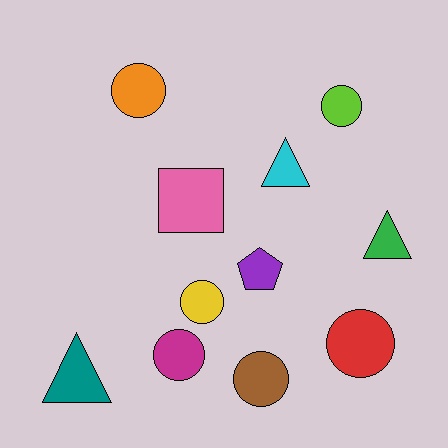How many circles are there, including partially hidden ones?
There are 6 circles.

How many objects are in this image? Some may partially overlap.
There are 11 objects.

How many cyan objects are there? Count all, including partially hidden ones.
There is 1 cyan object.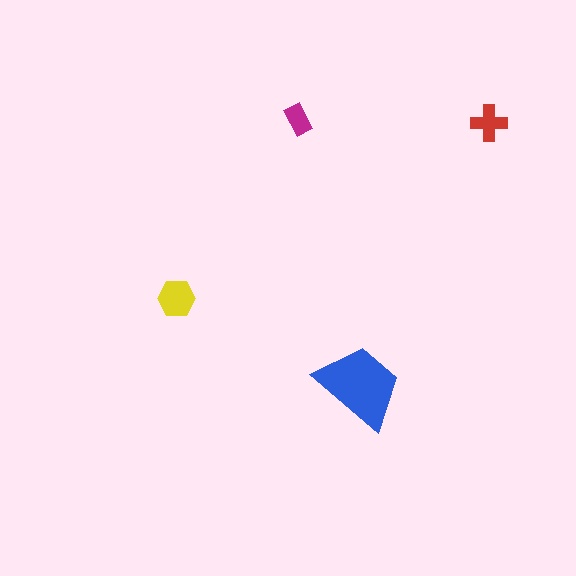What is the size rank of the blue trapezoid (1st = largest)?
1st.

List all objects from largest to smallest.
The blue trapezoid, the yellow hexagon, the red cross, the magenta rectangle.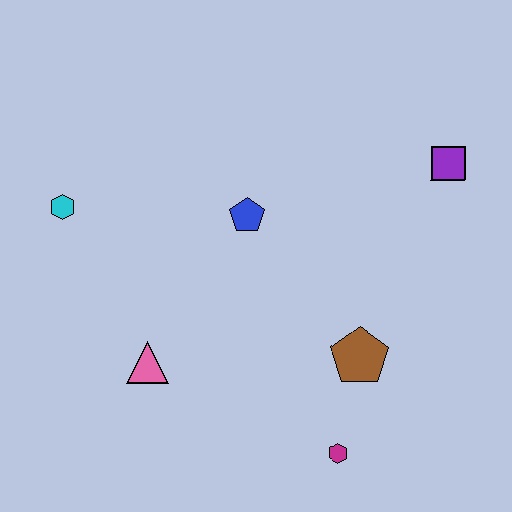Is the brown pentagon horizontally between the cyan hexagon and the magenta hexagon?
No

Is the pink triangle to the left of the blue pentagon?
Yes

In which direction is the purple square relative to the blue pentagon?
The purple square is to the right of the blue pentagon.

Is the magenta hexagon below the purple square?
Yes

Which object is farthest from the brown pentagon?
The cyan hexagon is farthest from the brown pentagon.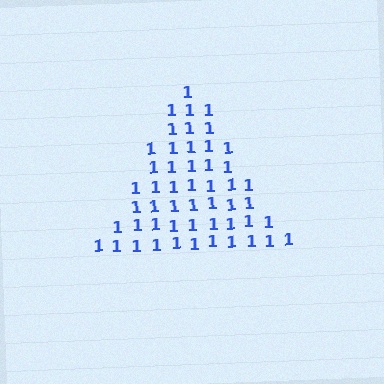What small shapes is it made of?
It is made of small digit 1's.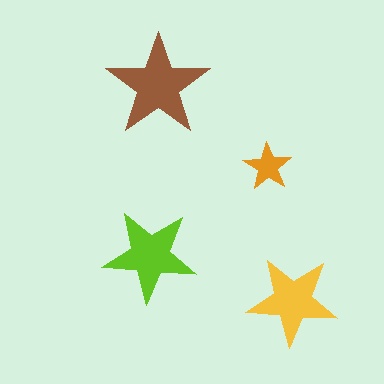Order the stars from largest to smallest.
the brown one, the lime one, the yellow one, the orange one.